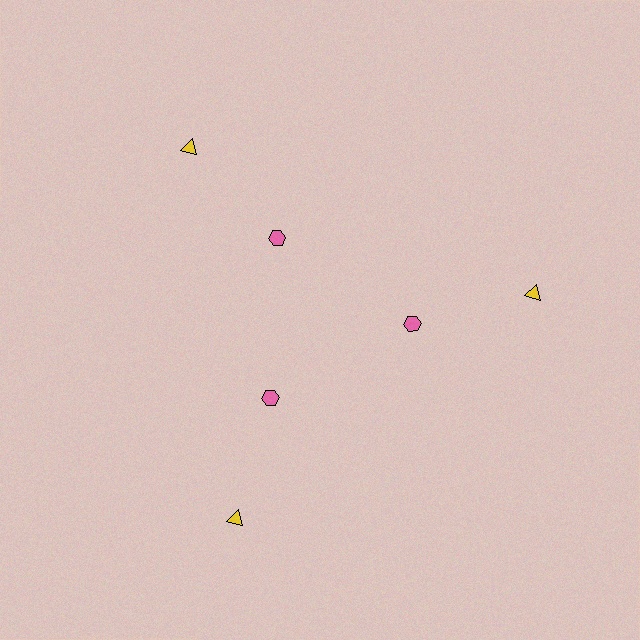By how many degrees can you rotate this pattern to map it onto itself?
The pattern maps onto itself every 120 degrees of rotation.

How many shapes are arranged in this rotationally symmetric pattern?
There are 6 shapes, arranged in 3 groups of 2.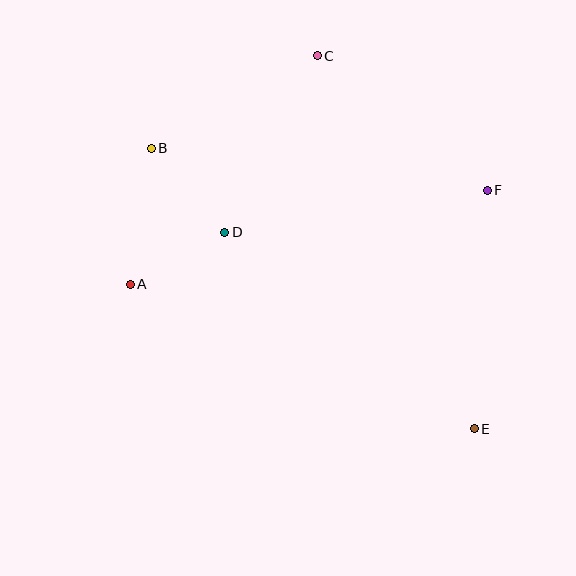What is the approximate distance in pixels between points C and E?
The distance between C and E is approximately 405 pixels.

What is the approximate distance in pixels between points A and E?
The distance between A and E is approximately 373 pixels.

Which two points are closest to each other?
Points A and D are closest to each other.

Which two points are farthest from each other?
Points B and E are farthest from each other.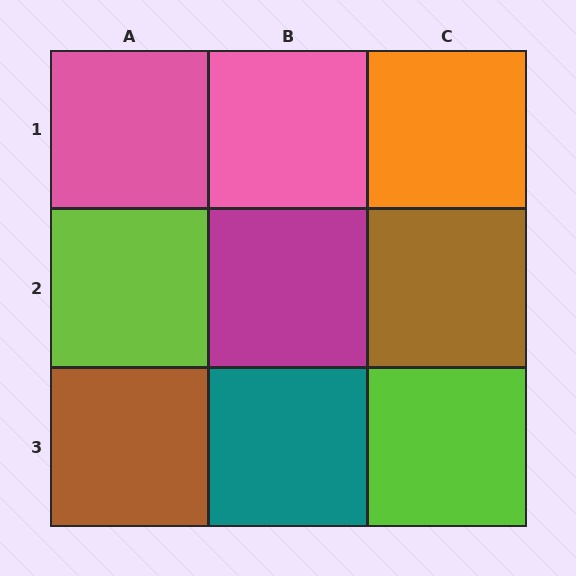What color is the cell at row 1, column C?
Orange.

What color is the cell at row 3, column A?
Brown.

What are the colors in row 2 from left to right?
Lime, magenta, brown.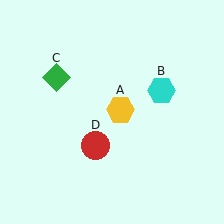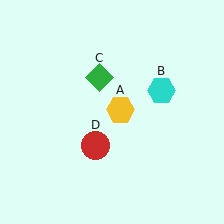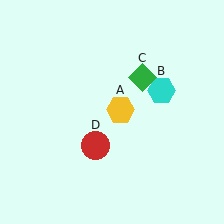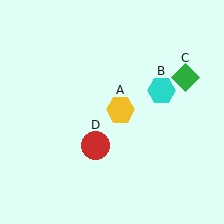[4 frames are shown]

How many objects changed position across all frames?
1 object changed position: green diamond (object C).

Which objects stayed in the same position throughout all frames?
Yellow hexagon (object A) and cyan hexagon (object B) and red circle (object D) remained stationary.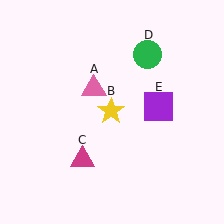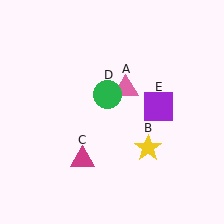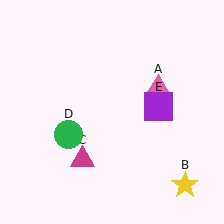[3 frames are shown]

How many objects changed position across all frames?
3 objects changed position: pink triangle (object A), yellow star (object B), green circle (object D).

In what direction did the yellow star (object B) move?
The yellow star (object B) moved down and to the right.